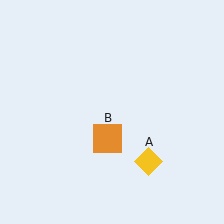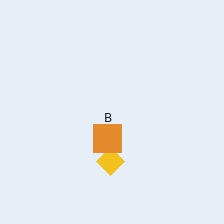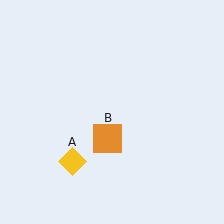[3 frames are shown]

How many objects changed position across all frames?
1 object changed position: yellow diamond (object A).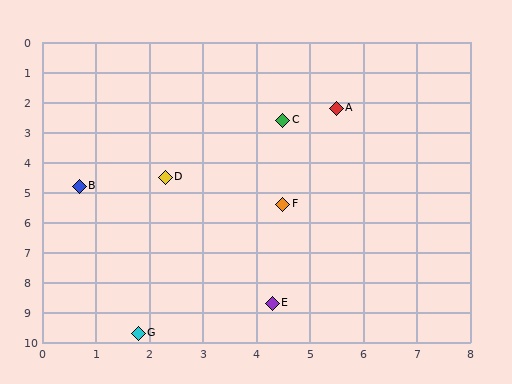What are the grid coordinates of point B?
Point B is at approximately (0.7, 4.8).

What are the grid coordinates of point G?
Point G is at approximately (1.8, 9.7).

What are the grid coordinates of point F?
Point F is at approximately (4.5, 5.4).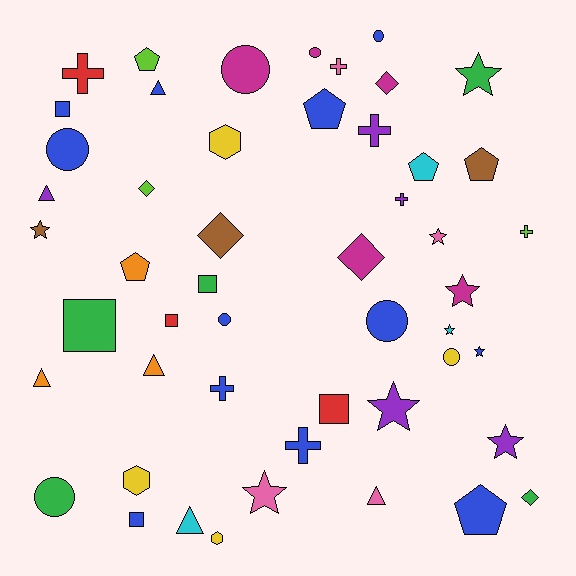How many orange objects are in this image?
There are 3 orange objects.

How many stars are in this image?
There are 9 stars.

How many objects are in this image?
There are 50 objects.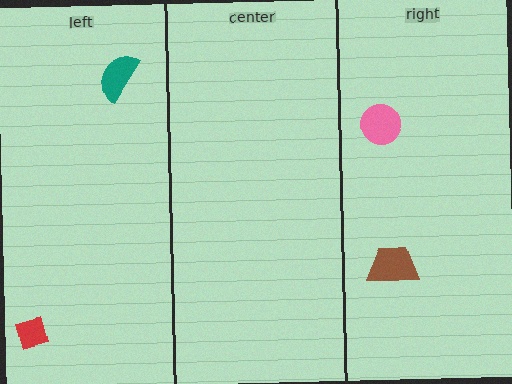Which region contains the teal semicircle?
The left region.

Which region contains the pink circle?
The right region.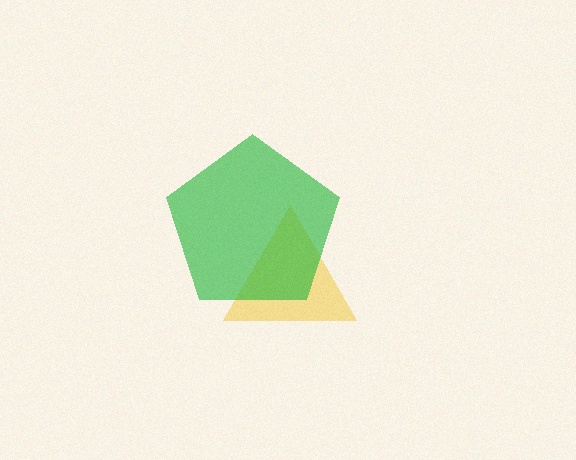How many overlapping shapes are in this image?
There are 2 overlapping shapes in the image.